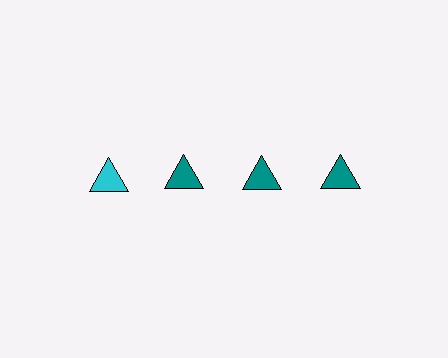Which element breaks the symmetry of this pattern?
The cyan triangle in the top row, leftmost column breaks the symmetry. All other shapes are teal triangles.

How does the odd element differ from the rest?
It has a different color: cyan instead of teal.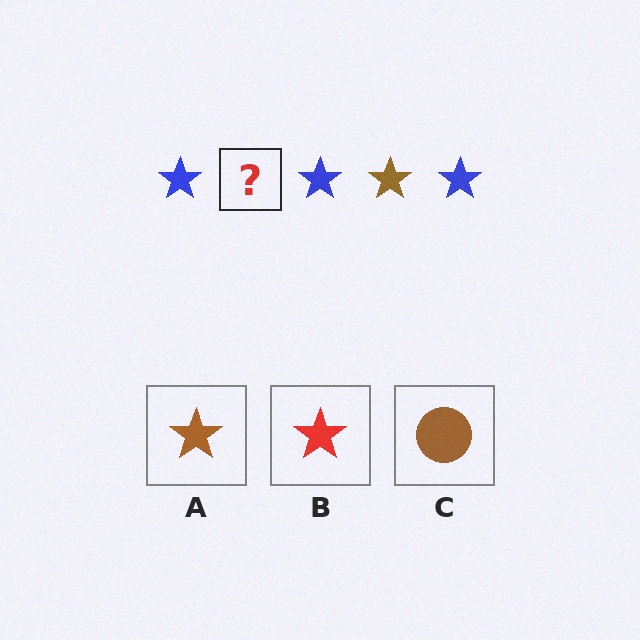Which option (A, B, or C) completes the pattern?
A.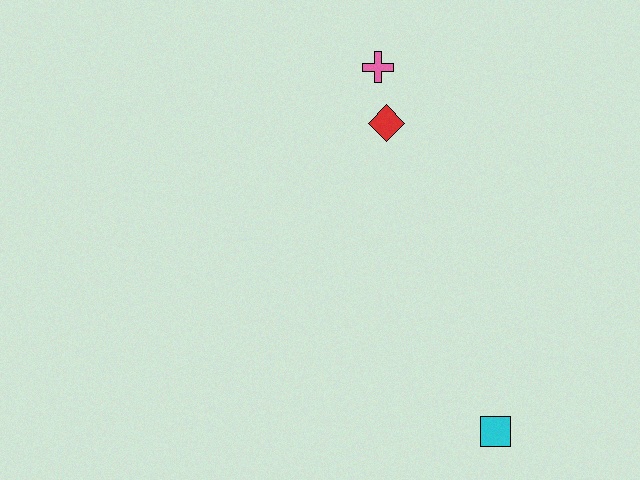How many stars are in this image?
There are no stars.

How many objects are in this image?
There are 3 objects.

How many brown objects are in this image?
There are no brown objects.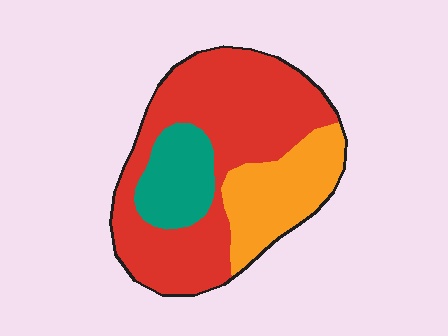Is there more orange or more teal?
Orange.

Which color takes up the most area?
Red, at roughly 60%.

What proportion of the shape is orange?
Orange covers roughly 25% of the shape.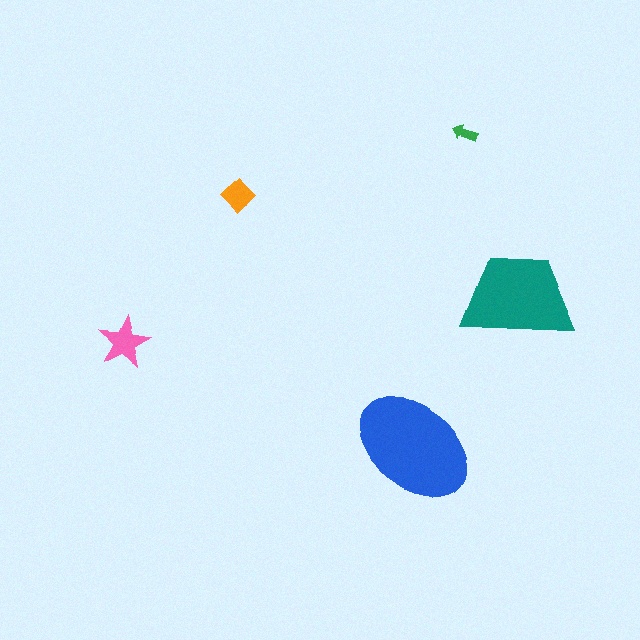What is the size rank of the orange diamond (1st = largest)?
4th.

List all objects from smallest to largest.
The green arrow, the orange diamond, the pink star, the teal trapezoid, the blue ellipse.